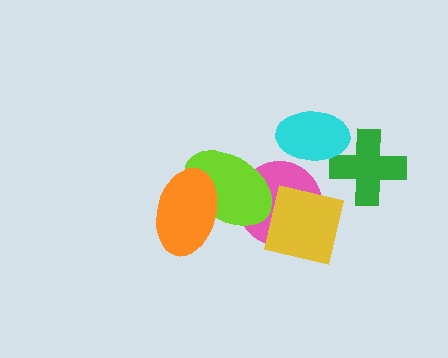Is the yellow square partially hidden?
No, no other shape covers it.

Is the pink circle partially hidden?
Yes, it is partially covered by another shape.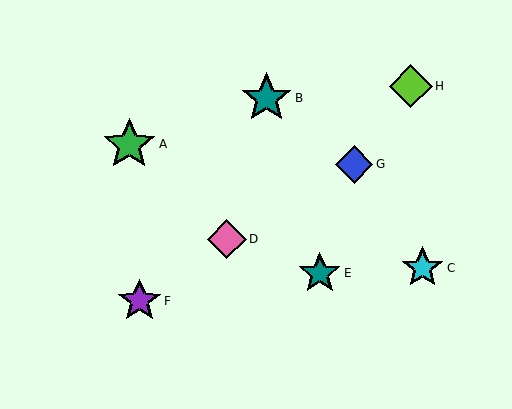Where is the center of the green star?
The center of the green star is at (129, 144).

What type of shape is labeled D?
Shape D is a pink diamond.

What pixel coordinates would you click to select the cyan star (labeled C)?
Click at (422, 268) to select the cyan star C.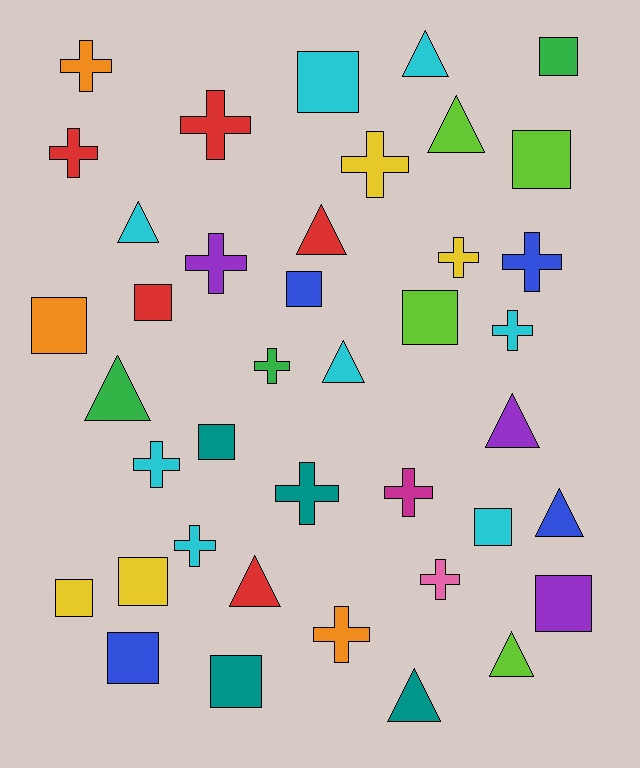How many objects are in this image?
There are 40 objects.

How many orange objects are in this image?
There are 3 orange objects.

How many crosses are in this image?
There are 15 crosses.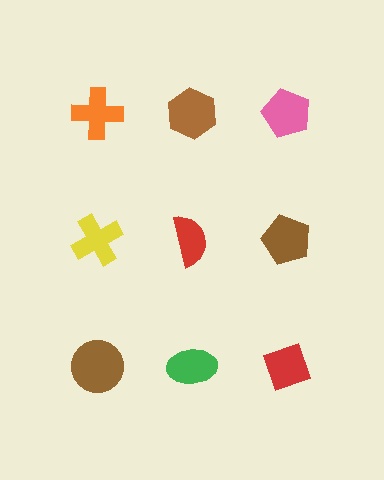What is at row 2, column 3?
A brown pentagon.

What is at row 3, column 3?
A red diamond.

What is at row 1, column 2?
A brown hexagon.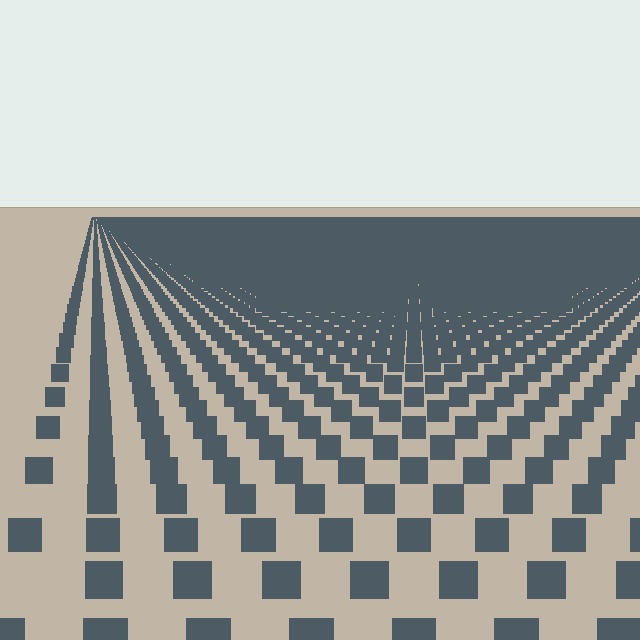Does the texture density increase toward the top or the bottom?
Density increases toward the top.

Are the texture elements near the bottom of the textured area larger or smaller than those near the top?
Larger. Near the bottom, elements are closer to the viewer and appear at a bigger on-screen size.